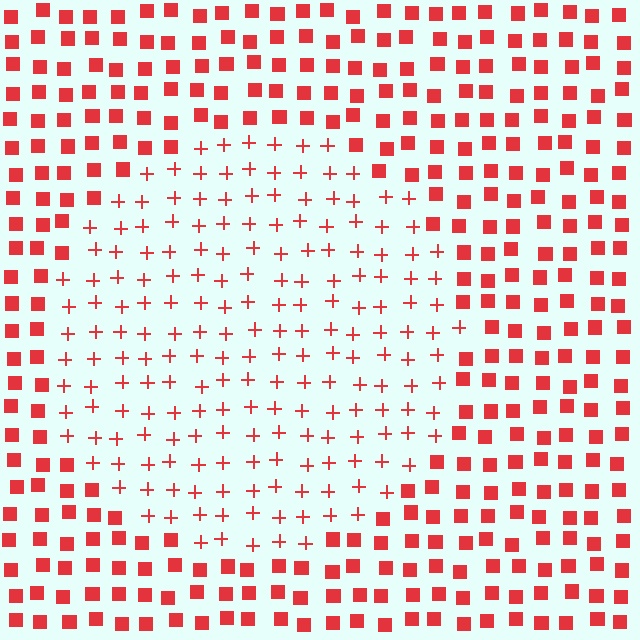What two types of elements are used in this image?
The image uses plus signs inside the circle region and squares outside it.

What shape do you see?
I see a circle.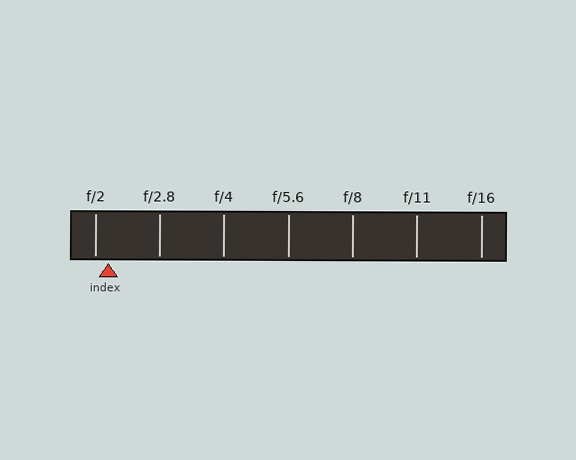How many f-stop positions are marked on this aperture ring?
There are 7 f-stop positions marked.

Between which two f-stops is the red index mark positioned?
The index mark is between f/2 and f/2.8.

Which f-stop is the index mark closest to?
The index mark is closest to f/2.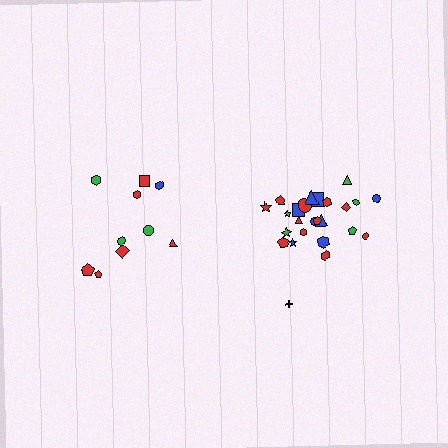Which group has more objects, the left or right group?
The right group.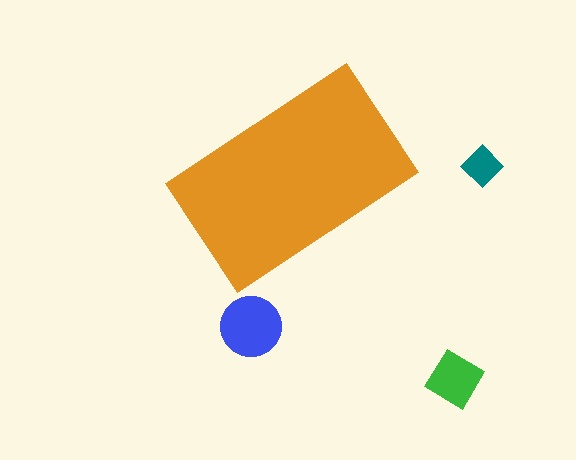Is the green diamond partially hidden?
No, the green diamond is fully visible.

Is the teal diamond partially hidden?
No, the teal diamond is fully visible.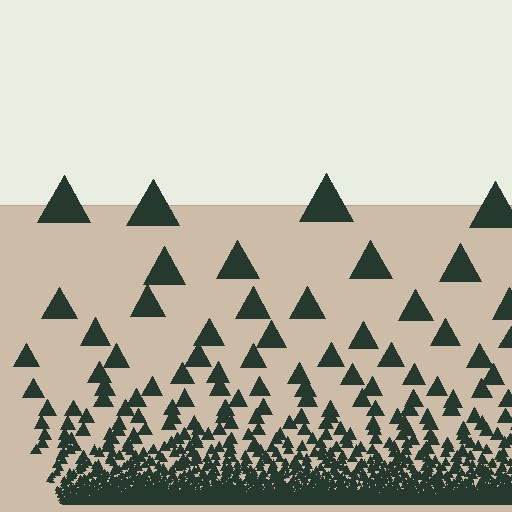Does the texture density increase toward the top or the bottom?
Density increases toward the bottom.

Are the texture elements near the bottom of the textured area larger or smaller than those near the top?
Smaller. The gradient is inverted — elements near the bottom are smaller and denser.